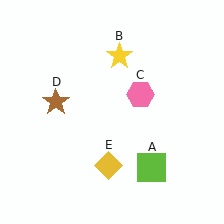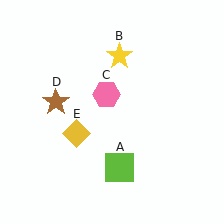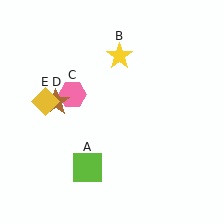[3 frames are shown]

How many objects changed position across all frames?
3 objects changed position: lime square (object A), pink hexagon (object C), yellow diamond (object E).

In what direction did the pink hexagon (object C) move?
The pink hexagon (object C) moved left.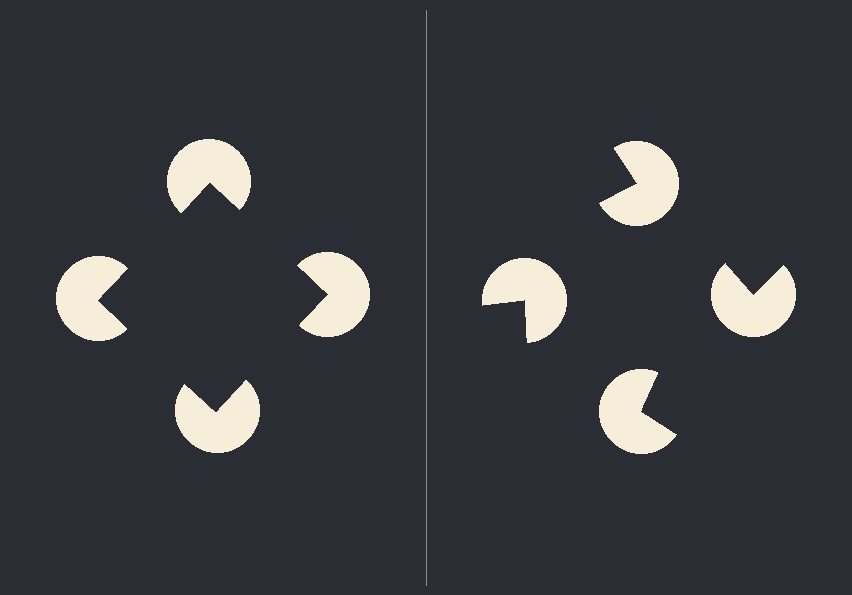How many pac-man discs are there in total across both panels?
8 — 4 on each side.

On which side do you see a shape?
An illusory square appears on the left side. On the right side the wedge cuts are rotated, so no coherent shape forms.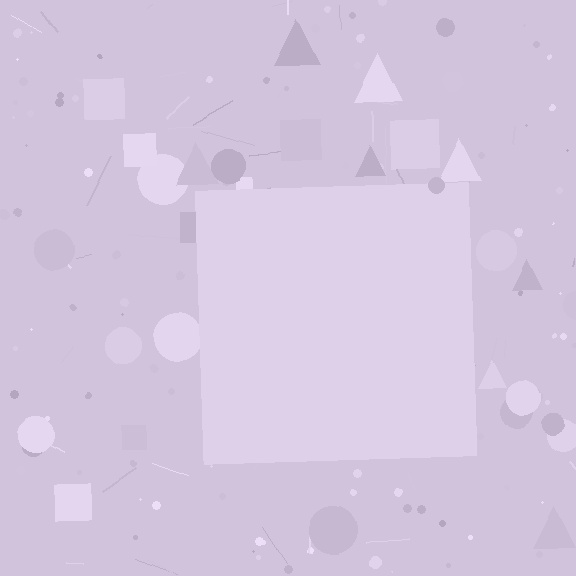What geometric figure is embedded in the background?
A square is embedded in the background.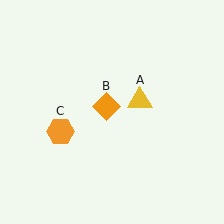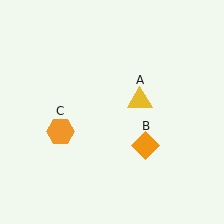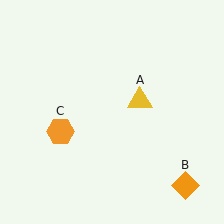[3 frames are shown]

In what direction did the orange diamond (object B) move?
The orange diamond (object B) moved down and to the right.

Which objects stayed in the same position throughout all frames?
Yellow triangle (object A) and orange hexagon (object C) remained stationary.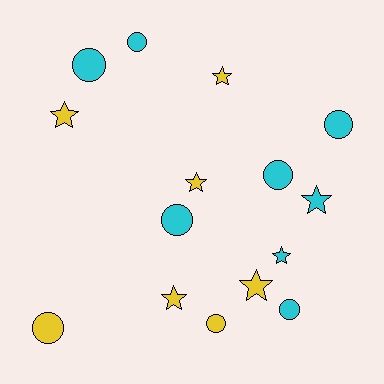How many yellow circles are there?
There are 2 yellow circles.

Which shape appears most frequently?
Circle, with 8 objects.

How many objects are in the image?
There are 15 objects.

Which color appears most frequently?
Cyan, with 8 objects.